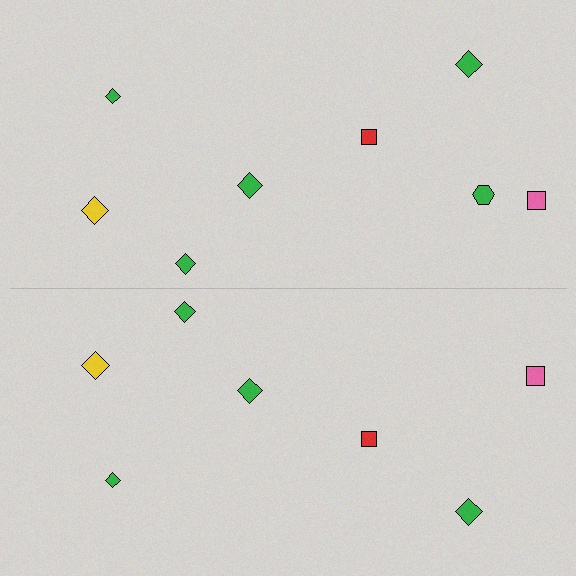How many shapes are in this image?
There are 15 shapes in this image.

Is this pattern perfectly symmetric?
No, the pattern is not perfectly symmetric. A green hexagon is missing from the bottom side.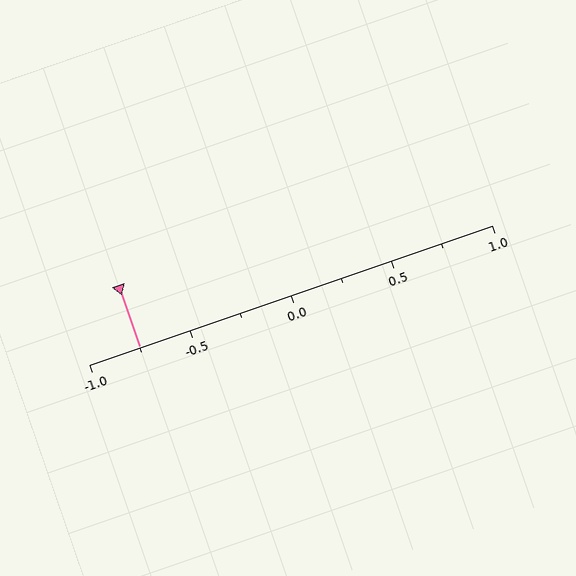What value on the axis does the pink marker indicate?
The marker indicates approximately -0.75.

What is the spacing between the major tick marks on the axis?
The major ticks are spaced 0.5 apart.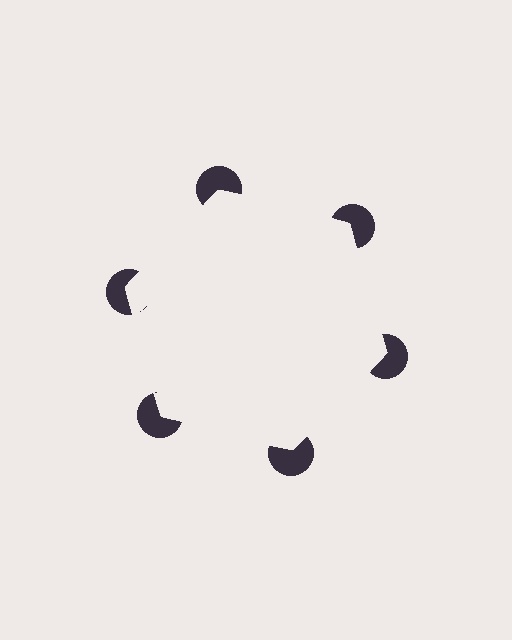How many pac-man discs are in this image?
There are 6 — one at each vertex of the illusory hexagon.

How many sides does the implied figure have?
6 sides.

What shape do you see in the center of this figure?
An illusory hexagon — its edges are inferred from the aligned wedge cuts in the pac-man discs, not physically drawn.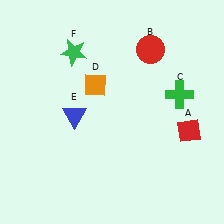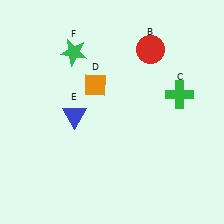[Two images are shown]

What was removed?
The red diamond (A) was removed in Image 2.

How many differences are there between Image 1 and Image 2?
There is 1 difference between the two images.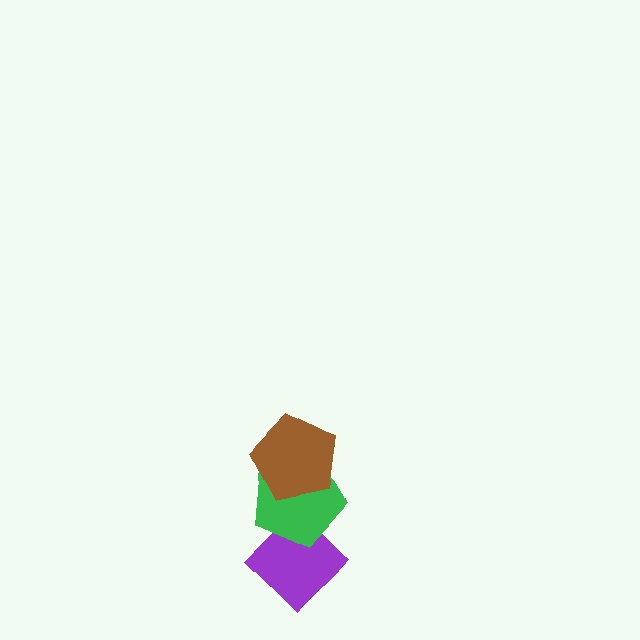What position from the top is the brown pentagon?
The brown pentagon is 1st from the top.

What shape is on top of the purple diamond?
The green pentagon is on top of the purple diamond.